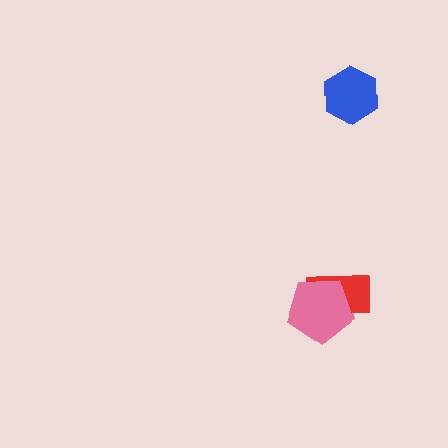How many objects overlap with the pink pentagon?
1 object overlaps with the pink pentagon.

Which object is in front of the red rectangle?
The pink pentagon is in front of the red rectangle.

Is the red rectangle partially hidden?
Yes, it is partially covered by another shape.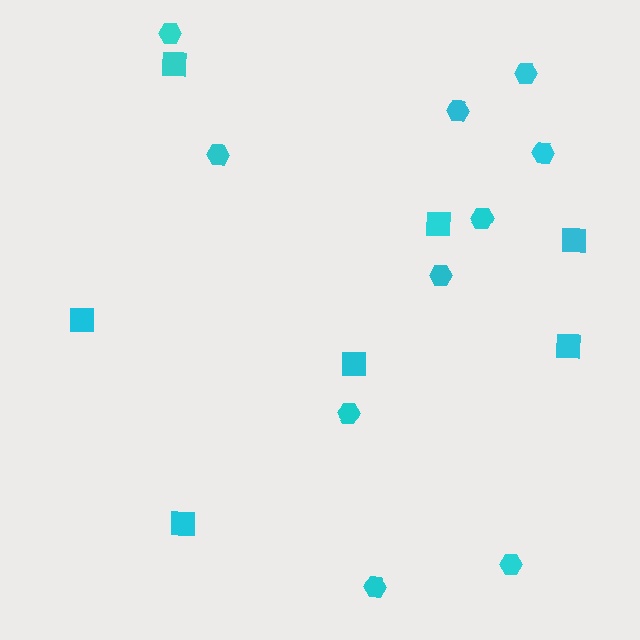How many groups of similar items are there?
There are 2 groups: one group of squares (7) and one group of hexagons (10).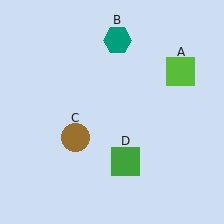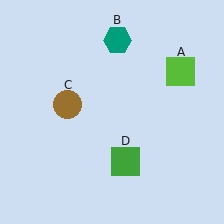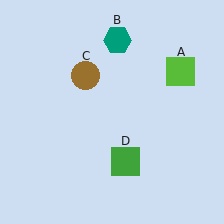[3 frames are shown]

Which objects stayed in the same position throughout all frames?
Lime square (object A) and teal hexagon (object B) and green square (object D) remained stationary.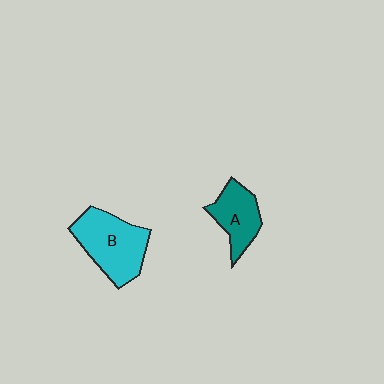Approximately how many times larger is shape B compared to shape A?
Approximately 1.5 times.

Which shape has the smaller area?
Shape A (teal).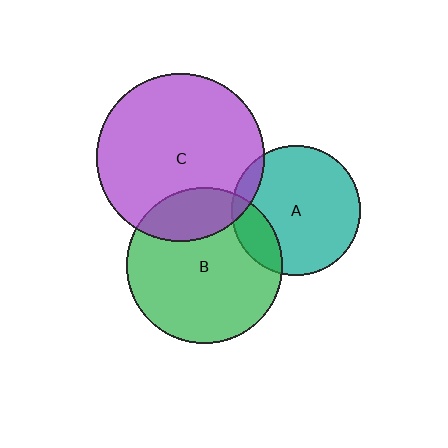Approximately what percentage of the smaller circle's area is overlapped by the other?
Approximately 15%.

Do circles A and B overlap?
Yes.